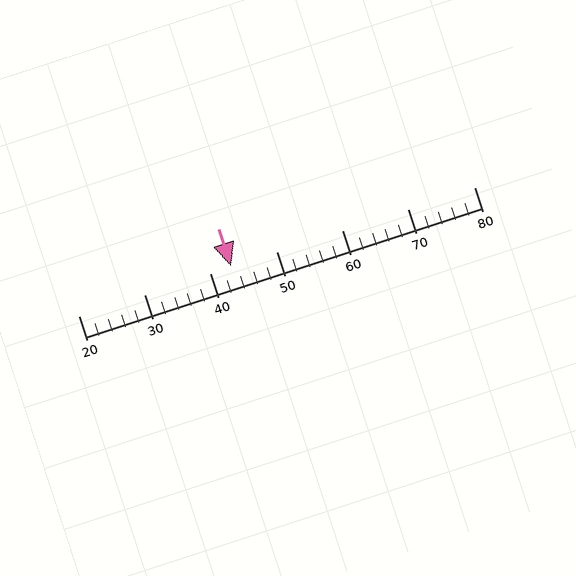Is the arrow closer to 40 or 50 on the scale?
The arrow is closer to 40.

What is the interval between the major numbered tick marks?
The major tick marks are spaced 10 units apart.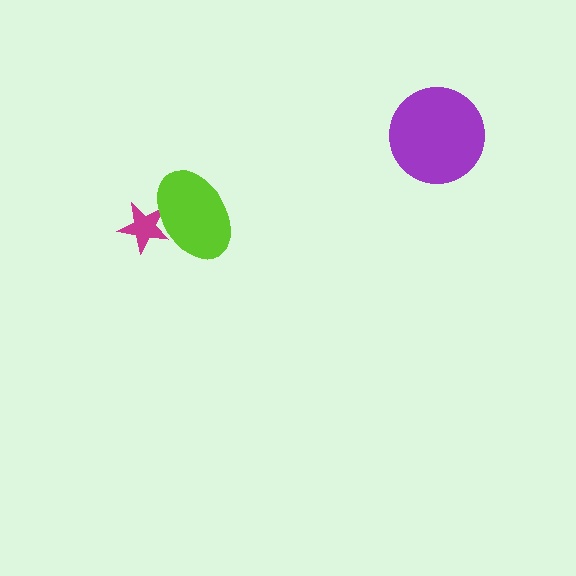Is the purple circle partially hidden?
No, no other shape covers it.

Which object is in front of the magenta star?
The lime ellipse is in front of the magenta star.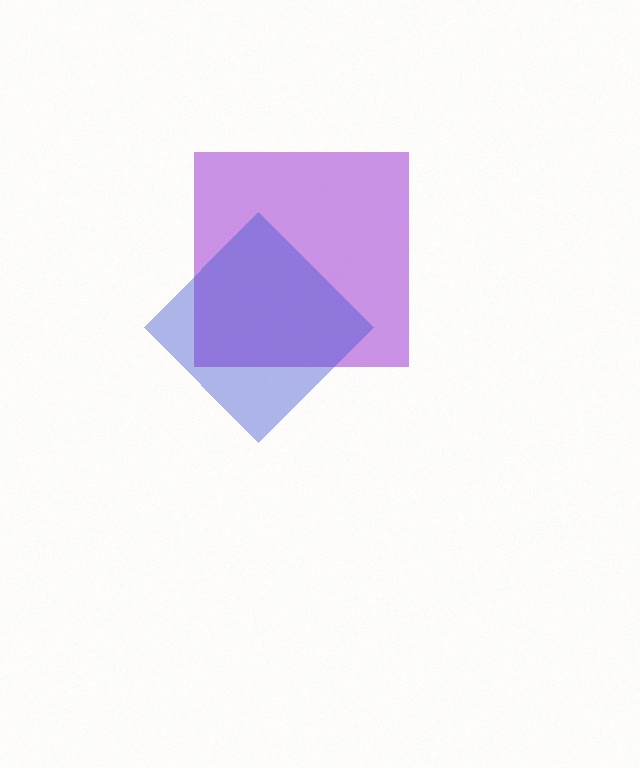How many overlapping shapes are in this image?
There are 2 overlapping shapes in the image.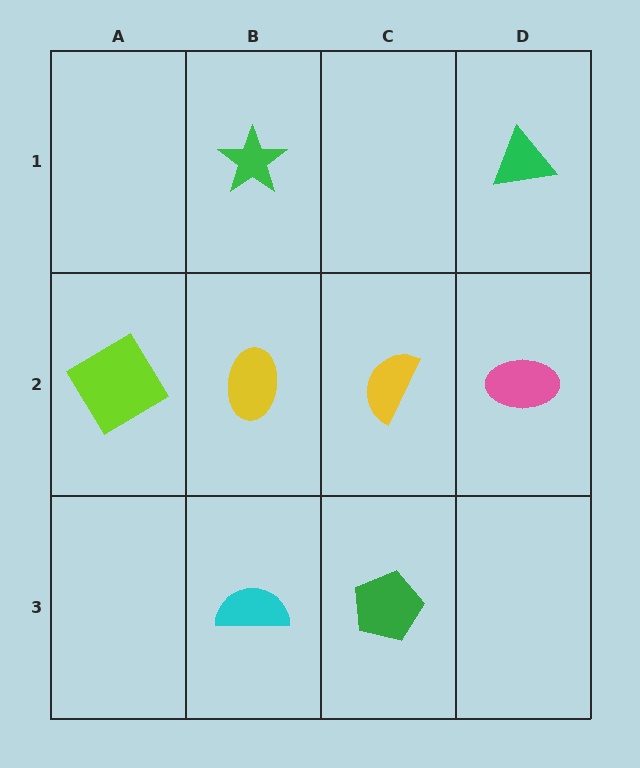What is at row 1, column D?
A green triangle.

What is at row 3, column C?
A green pentagon.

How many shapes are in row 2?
4 shapes.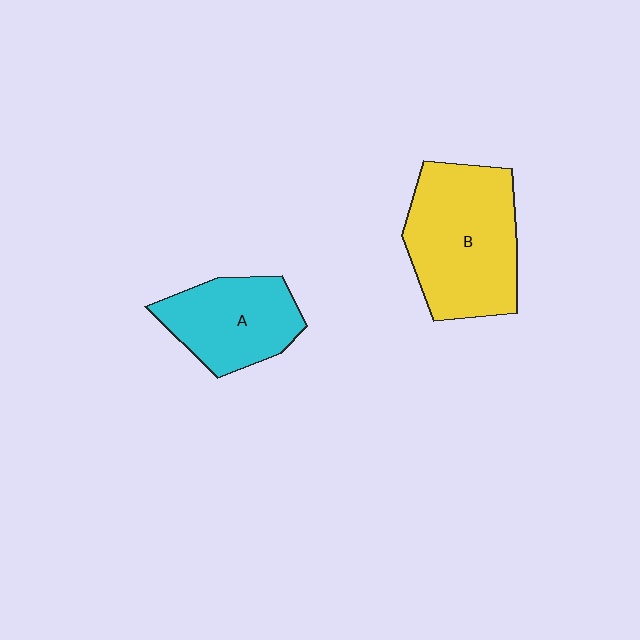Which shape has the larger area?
Shape B (yellow).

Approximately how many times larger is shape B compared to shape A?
Approximately 1.5 times.